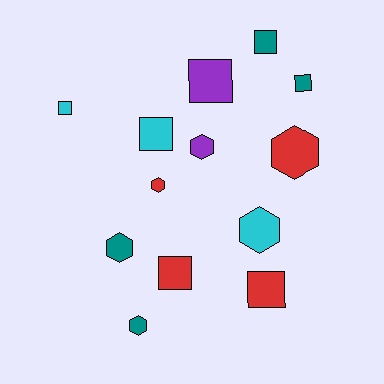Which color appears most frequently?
Red, with 4 objects.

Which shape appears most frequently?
Square, with 7 objects.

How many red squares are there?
There are 2 red squares.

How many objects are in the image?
There are 13 objects.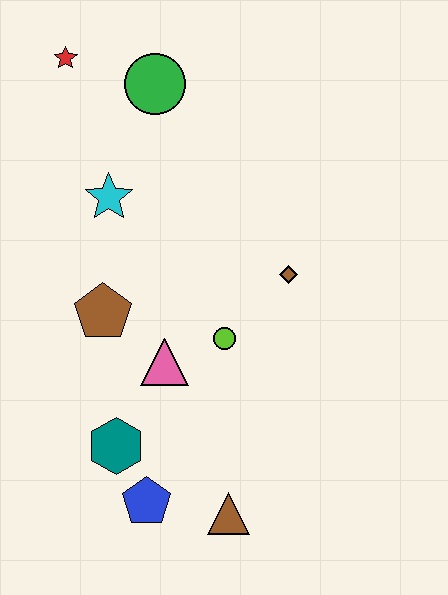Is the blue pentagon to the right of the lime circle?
No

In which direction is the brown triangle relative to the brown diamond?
The brown triangle is below the brown diamond.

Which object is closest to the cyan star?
The brown pentagon is closest to the cyan star.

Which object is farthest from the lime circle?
The red star is farthest from the lime circle.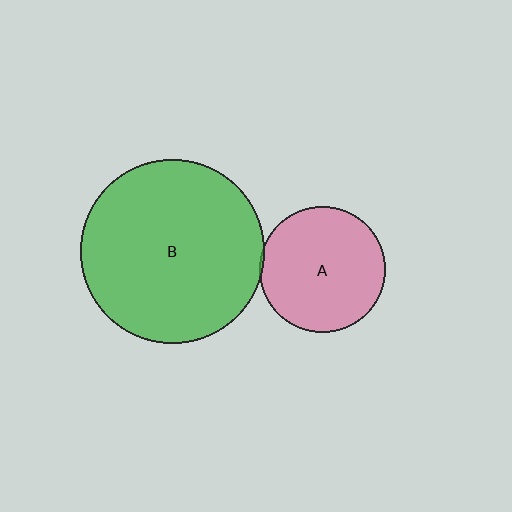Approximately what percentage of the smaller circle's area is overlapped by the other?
Approximately 5%.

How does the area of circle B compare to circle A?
Approximately 2.1 times.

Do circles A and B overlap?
Yes.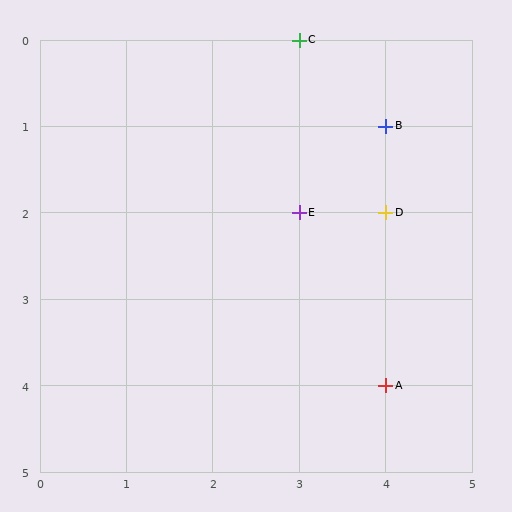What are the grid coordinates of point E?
Point E is at grid coordinates (3, 2).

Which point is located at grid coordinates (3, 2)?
Point E is at (3, 2).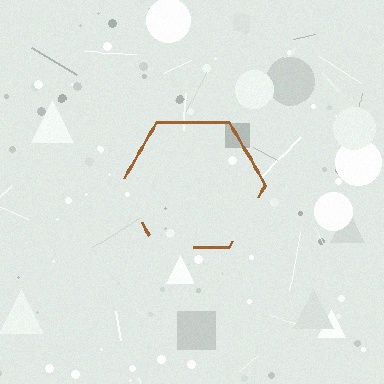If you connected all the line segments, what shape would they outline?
They would outline a hexagon.